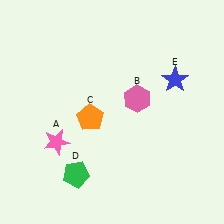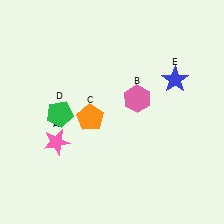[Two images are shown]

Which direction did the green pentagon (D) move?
The green pentagon (D) moved up.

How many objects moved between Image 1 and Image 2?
1 object moved between the two images.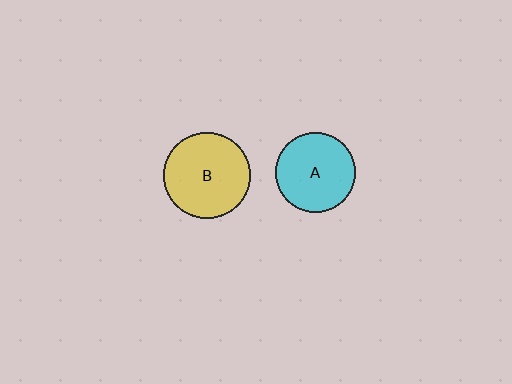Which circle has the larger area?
Circle B (yellow).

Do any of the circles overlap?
No, none of the circles overlap.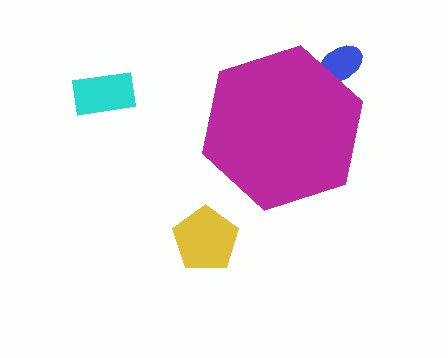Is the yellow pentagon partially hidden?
No, the yellow pentagon is fully visible.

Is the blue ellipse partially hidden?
Yes, the blue ellipse is partially hidden behind the magenta hexagon.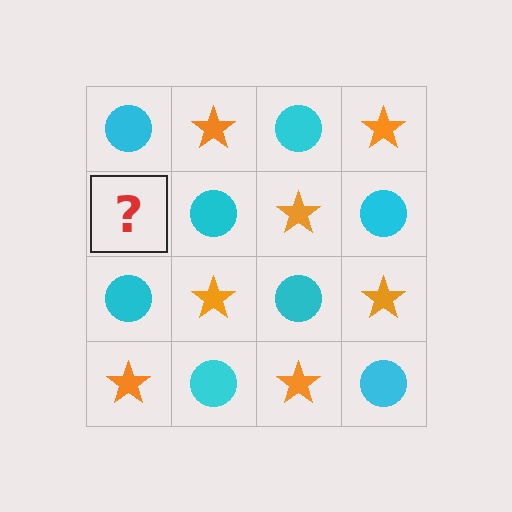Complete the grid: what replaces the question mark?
The question mark should be replaced with an orange star.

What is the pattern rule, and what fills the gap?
The rule is that it alternates cyan circle and orange star in a checkerboard pattern. The gap should be filled with an orange star.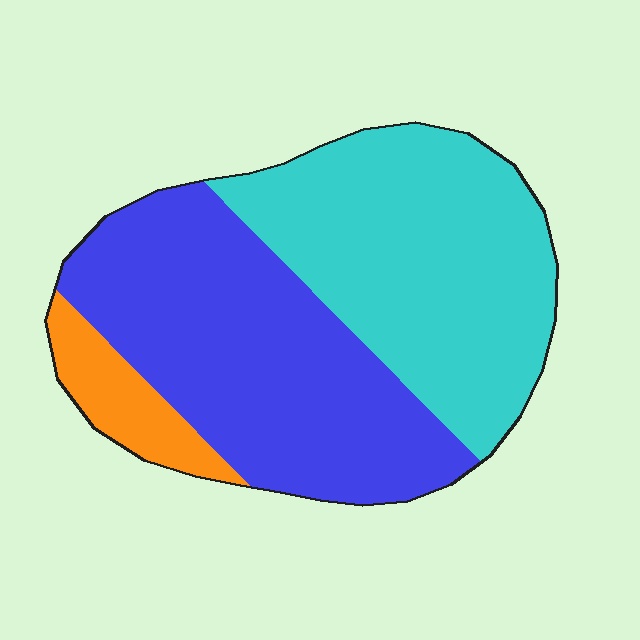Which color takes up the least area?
Orange, at roughly 10%.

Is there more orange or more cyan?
Cyan.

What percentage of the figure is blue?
Blue takes up about one half (1/2) of the figure.